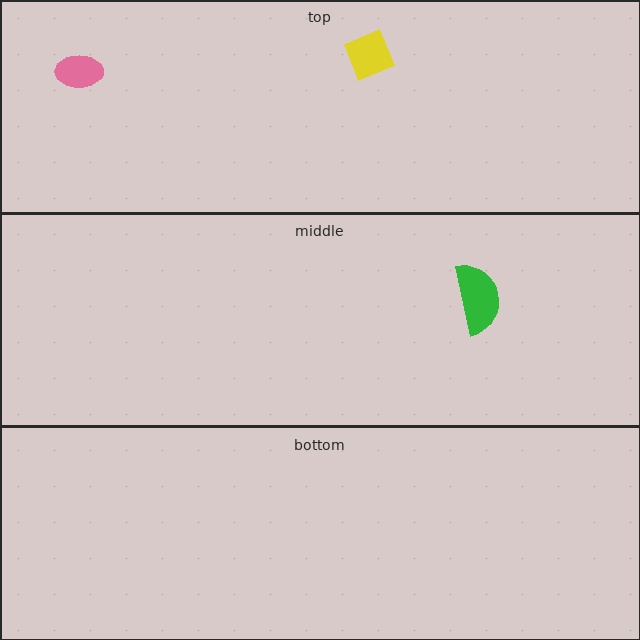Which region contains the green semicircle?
The middle region.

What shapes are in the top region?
The yellow diamond, the pink ellipse.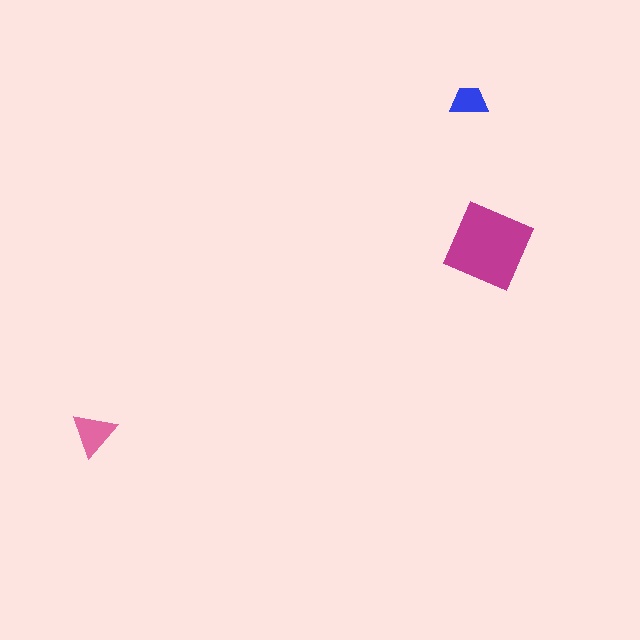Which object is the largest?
The magenta diamond.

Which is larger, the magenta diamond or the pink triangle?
The magenta diamond.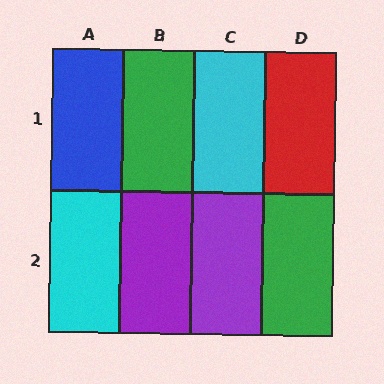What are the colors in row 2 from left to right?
Cyan, purple, purple, green.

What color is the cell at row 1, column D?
Red.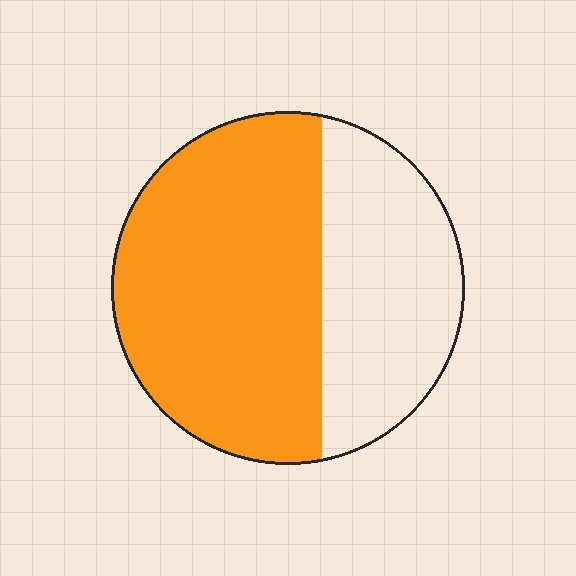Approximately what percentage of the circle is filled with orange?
Approximately 60%.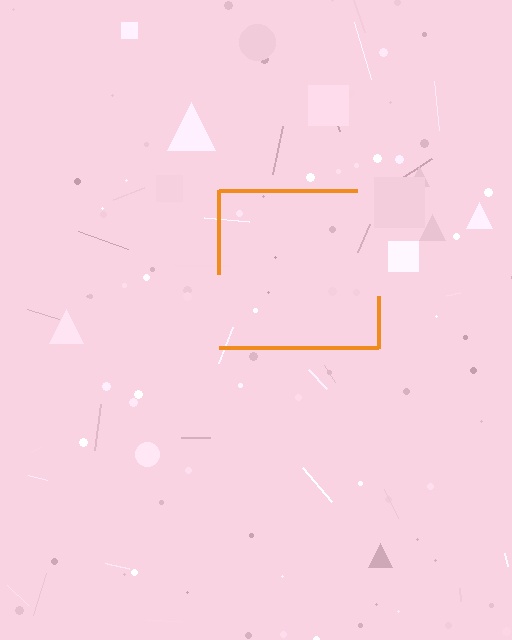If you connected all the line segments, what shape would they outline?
They would outline a square.